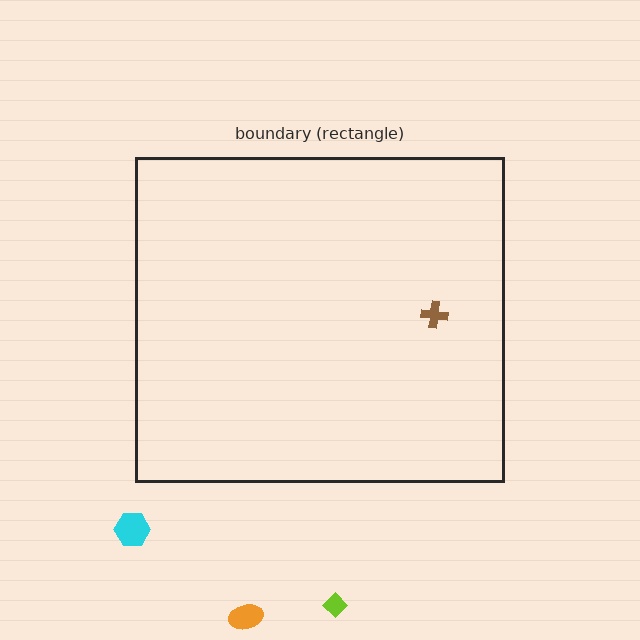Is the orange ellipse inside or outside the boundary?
Outside.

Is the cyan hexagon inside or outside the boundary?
Outside.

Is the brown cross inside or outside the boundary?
Inside.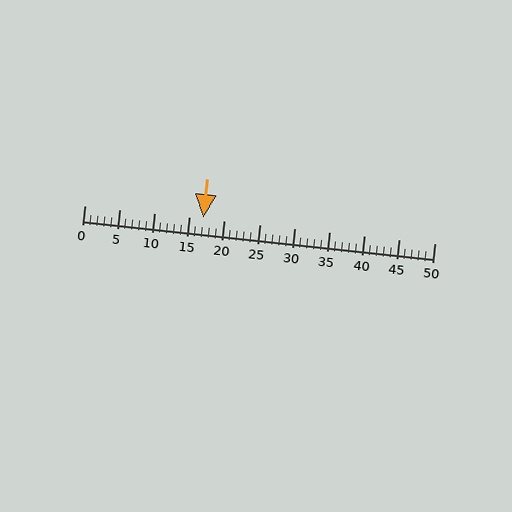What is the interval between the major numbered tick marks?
The major tick marks are spaced 5 units apart.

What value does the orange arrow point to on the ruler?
The orange arrow points to approximately 17.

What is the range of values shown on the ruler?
The ruler shows values from 0 to 50.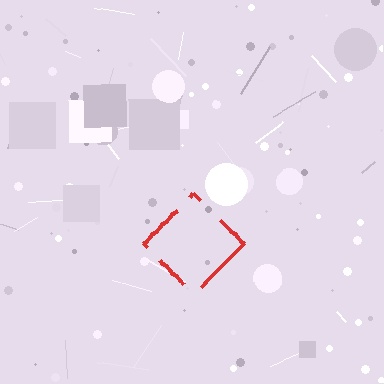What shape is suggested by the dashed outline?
The dashed outline suggests a diamond.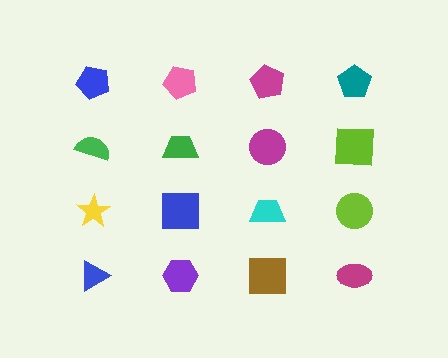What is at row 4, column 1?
A blue triangle.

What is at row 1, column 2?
A pink pentagon.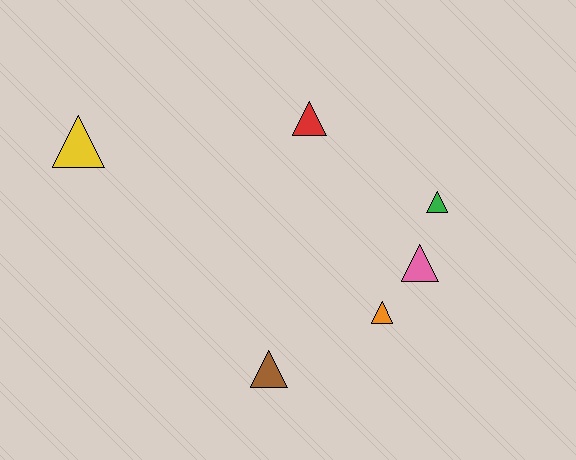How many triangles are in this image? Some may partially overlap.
There are 6 triangles.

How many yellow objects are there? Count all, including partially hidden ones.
There is 1 yellow object.